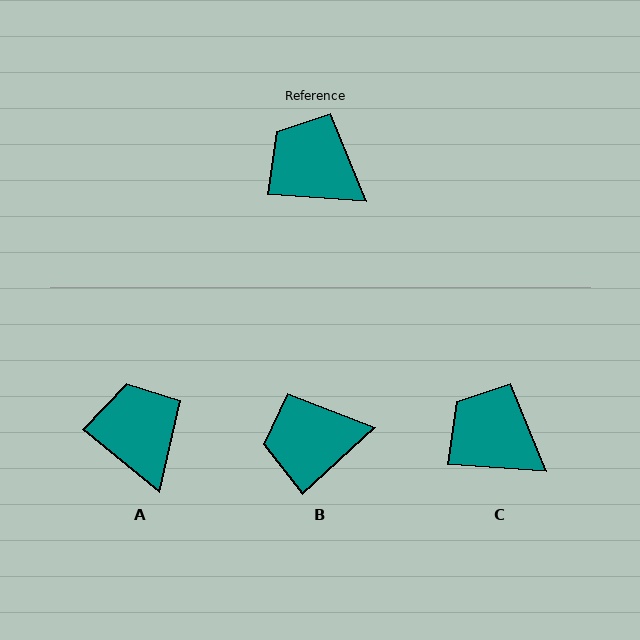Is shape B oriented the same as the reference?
No, it is off by about 47 degrees.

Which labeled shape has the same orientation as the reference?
C.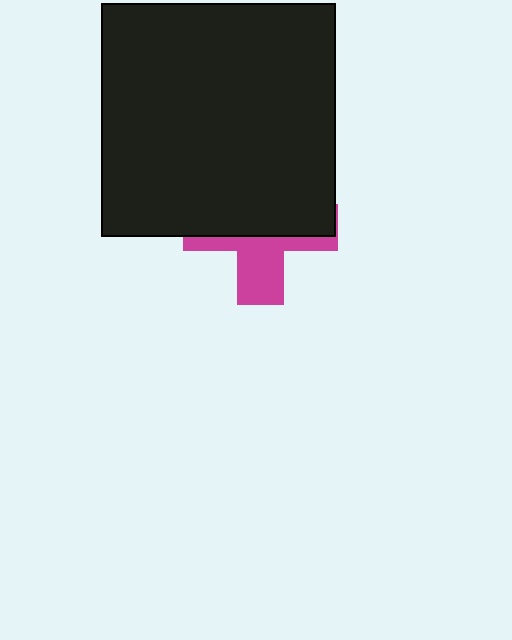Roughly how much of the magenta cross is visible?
A small part of it is visible (roughly 38%).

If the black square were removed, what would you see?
You would see the complete magenta cross.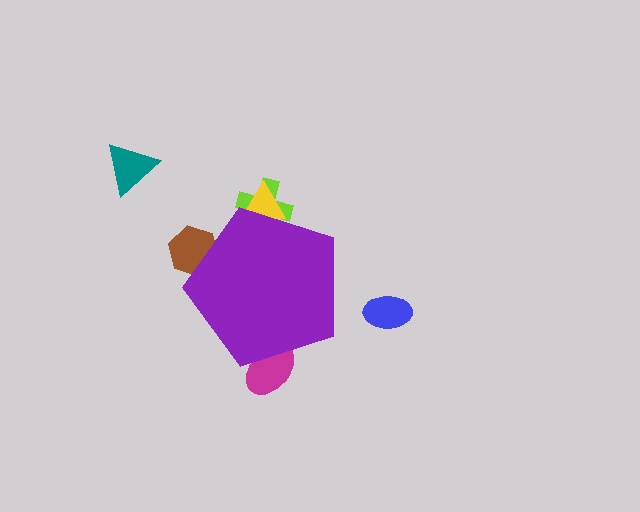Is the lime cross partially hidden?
Yes, the lime cross is partially hidden behind the purple pentagon.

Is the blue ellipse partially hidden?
No, the blue ellipse is fully visible.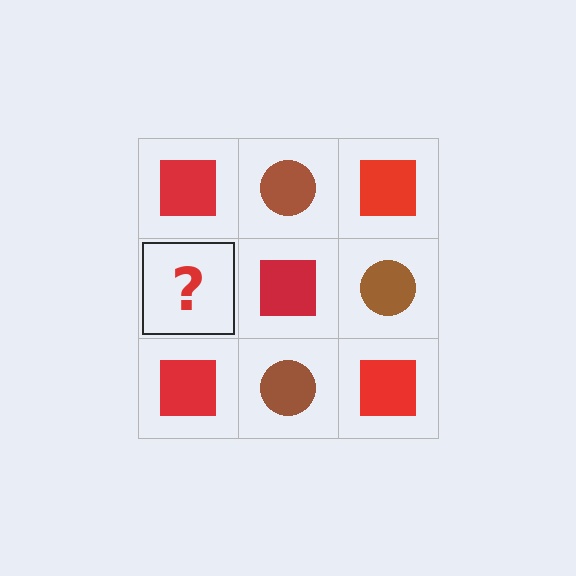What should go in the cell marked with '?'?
The missing cell should contain a brown circle.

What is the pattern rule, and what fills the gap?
The rule is that it alternates red square and brown circle in a checkerboard pattern. The gap should be filled with a brown circle.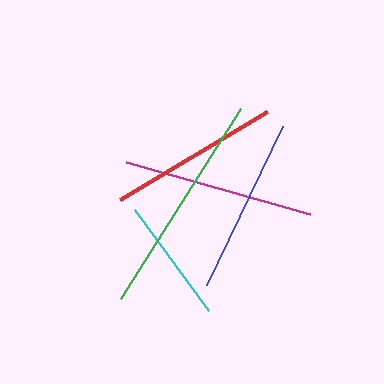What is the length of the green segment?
The green segment is approximately 225 pixels long.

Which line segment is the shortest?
The cyan line is the shortest at approximately 126 pixels.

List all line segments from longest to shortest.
From longest to shortest: green, magenta, blue, red, cyan.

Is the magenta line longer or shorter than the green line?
The green line is longer than the magenta line.